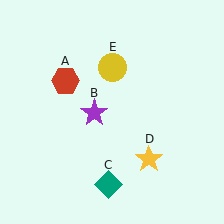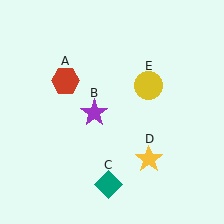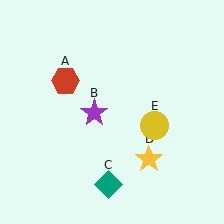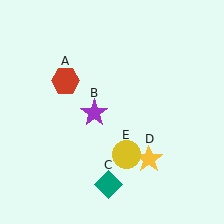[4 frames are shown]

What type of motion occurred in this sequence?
The yellow circle (object E) rotated clockwise around the center of the scene.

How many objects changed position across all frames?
1 object changed position: yellow circle (object E).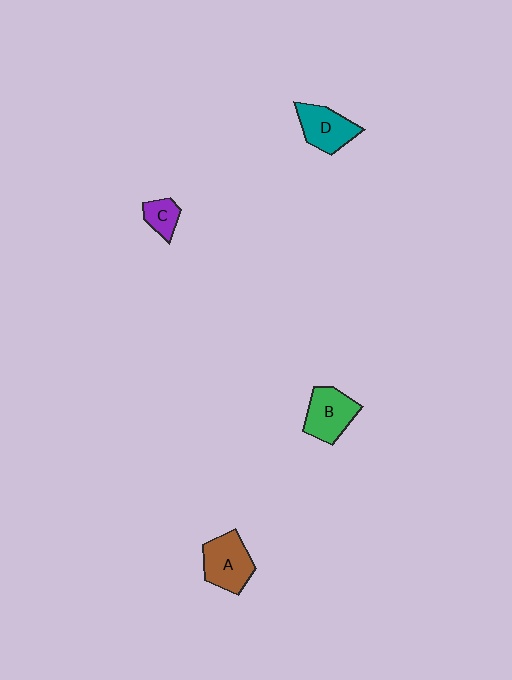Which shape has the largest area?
Shape A (brown).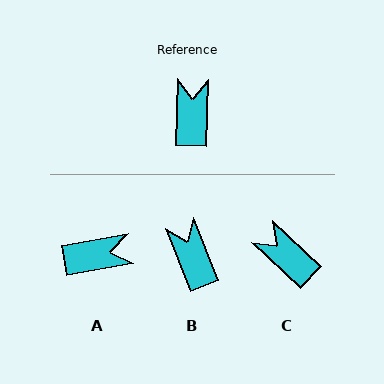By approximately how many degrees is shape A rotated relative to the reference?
Approximately 78 degrees clockwise.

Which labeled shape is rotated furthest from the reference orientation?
A, about 78 degrees away.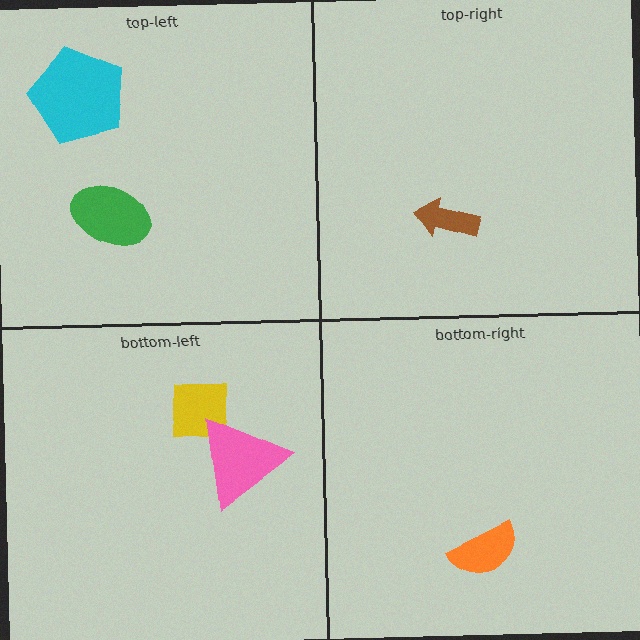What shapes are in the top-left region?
The green ellipse, the cyan pentagon.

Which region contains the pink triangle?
The bottom-left region.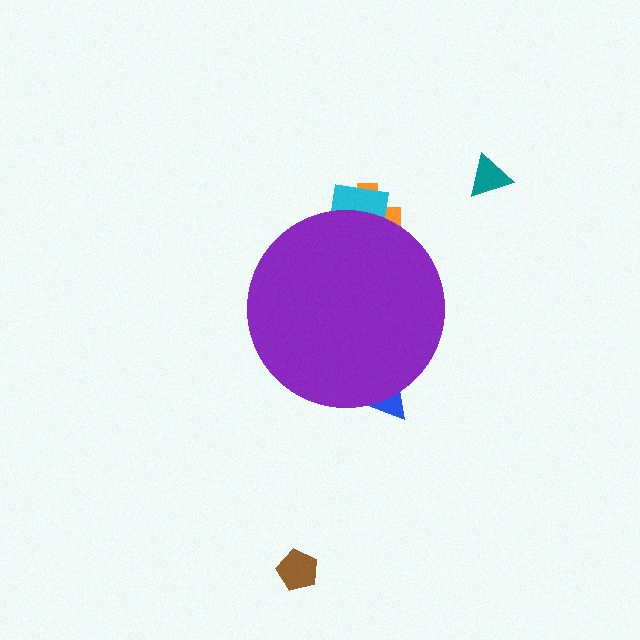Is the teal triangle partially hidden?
No, the teal triangle is fully visible.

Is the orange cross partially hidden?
Yes, the orange cross is partially hidden behind the purple circle.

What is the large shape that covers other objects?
A purple circle.